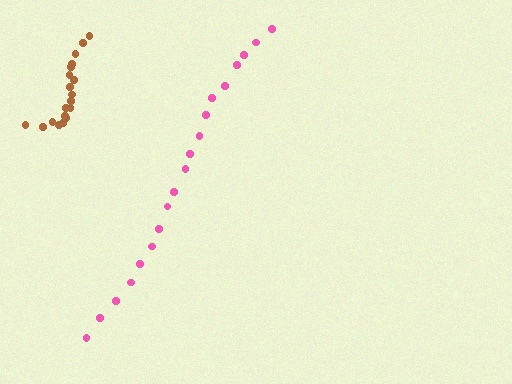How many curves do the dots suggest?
There are 2 distinct paths.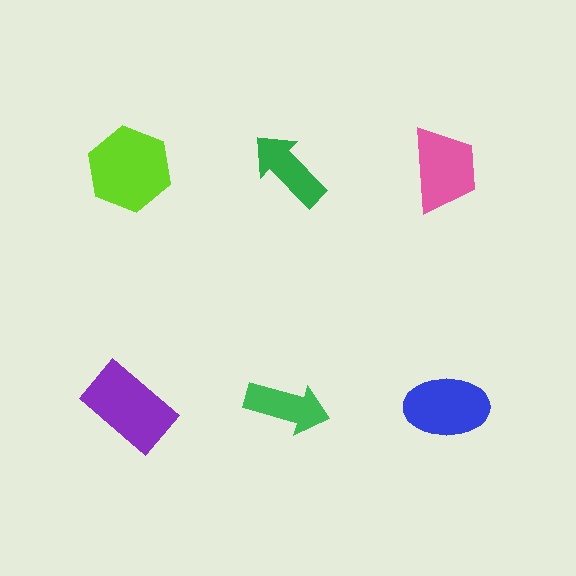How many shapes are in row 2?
3 shapes.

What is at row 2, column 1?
A purple rectangle.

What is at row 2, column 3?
A blue ellipse.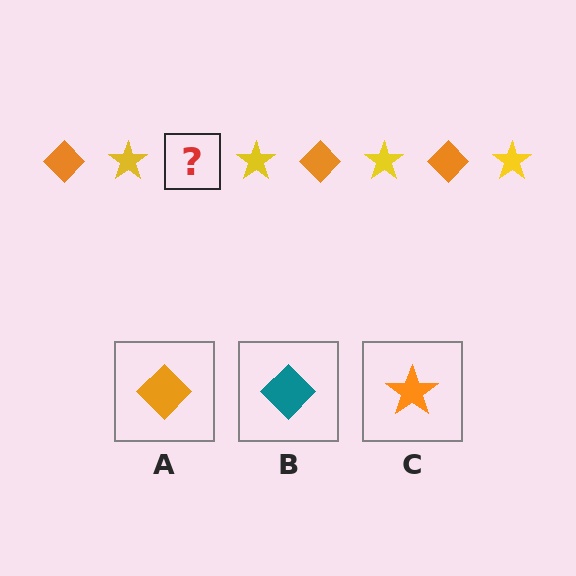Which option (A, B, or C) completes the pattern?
A.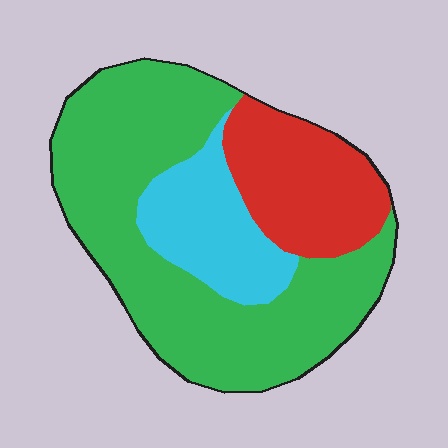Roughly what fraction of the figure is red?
Red takes up about one fifth (1/5) of the figure.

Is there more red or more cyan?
Red.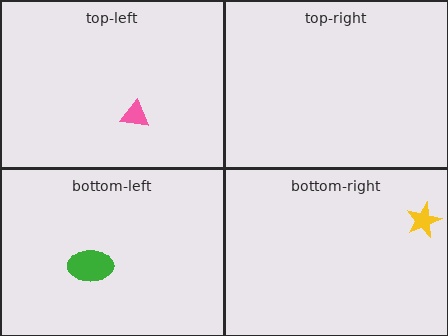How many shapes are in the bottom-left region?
1.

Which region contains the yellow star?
The bottom-right region.